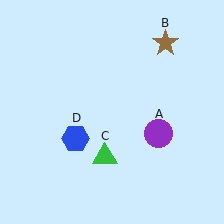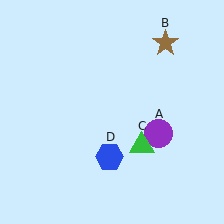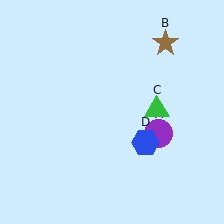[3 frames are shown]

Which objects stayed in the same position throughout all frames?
Purple circle (object A) and brown star (object B) remained stationary.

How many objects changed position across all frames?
2 objects changed position: green triangle (object C), blue hexagon (object D).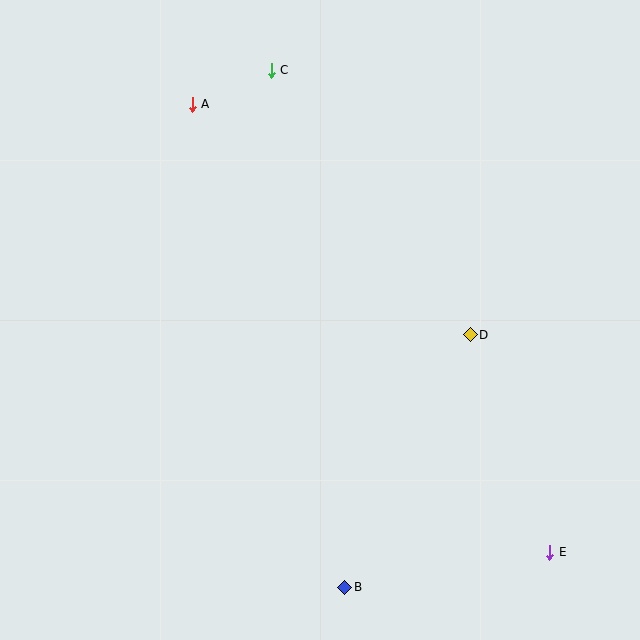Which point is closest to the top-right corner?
Point D is closest to the top-right corner.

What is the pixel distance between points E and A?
The distance between E and A is 573 pixels.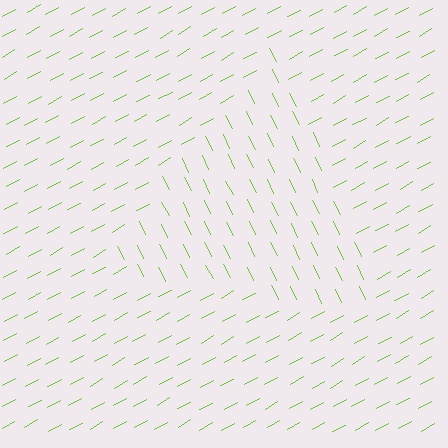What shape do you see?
I see a triangle.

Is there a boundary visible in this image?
Yes, there is a texture boundary formed by a change in line orientation.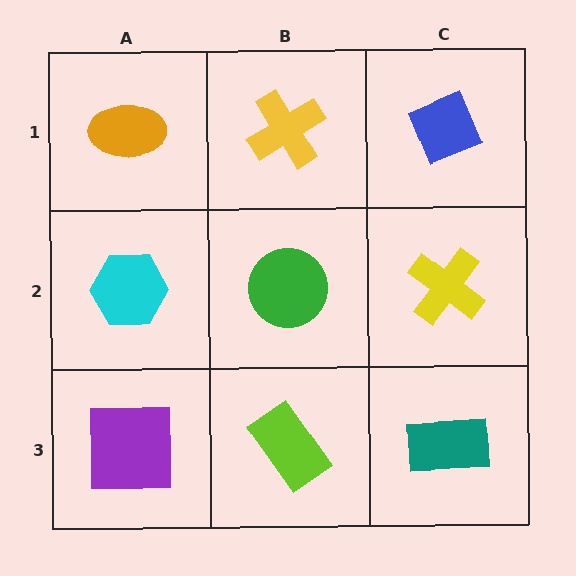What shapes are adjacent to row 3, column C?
A yellow cross (row 2, column C), a lime rectangle (row 3, column B).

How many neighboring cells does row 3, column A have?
2.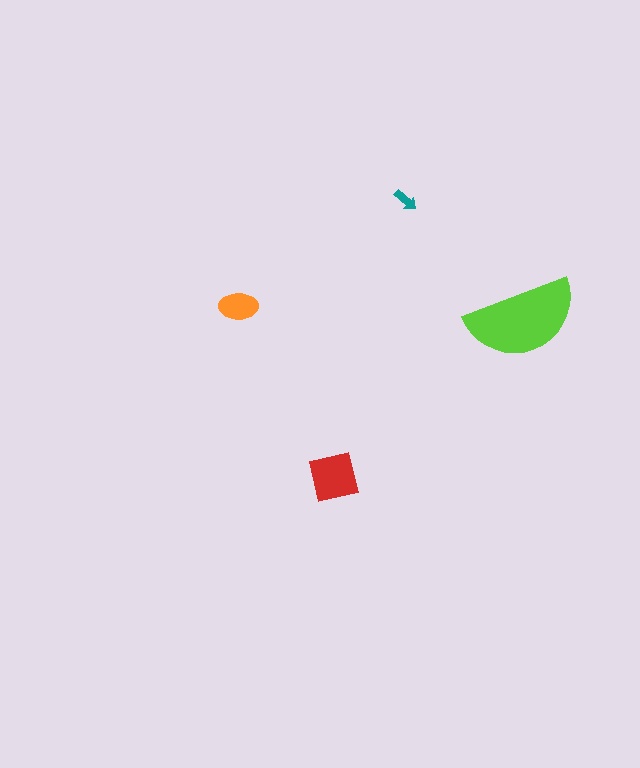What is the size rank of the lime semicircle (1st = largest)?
1st.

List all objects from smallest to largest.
The teal arrow, the orange ellipse, the red square, the lime semicircle.